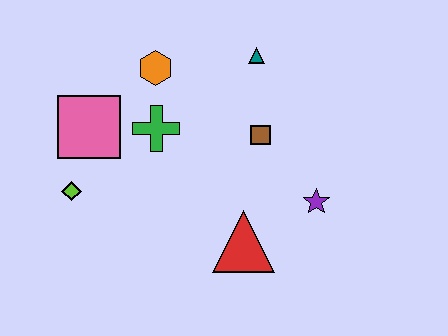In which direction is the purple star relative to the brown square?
The purple star is below the brown square.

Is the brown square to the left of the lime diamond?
No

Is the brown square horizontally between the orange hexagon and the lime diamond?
No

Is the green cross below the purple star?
No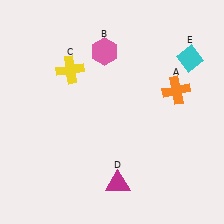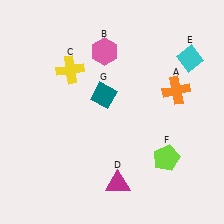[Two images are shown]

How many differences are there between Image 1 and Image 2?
There are 2 differences between the two images.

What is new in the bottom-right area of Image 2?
A lime pentagon (F) was added in the bottom-right area of Image 2.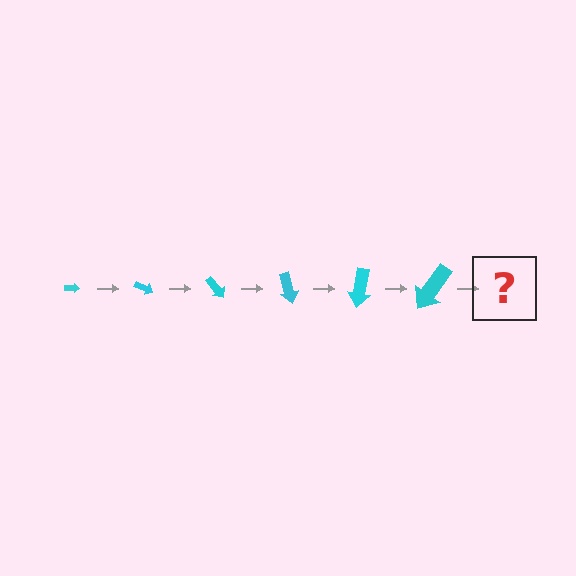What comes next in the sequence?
The next element should be an arrow, larger than the previous one and rotated 150 degrees from the start.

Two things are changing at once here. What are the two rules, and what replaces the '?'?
The two rules are that the arrow grows larger each step and it rotates 25 degrees each step. The '?' should be an arrow, larger than the previous one and rotated 150 degrees from the start.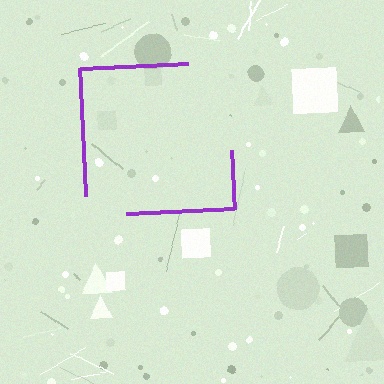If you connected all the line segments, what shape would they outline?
They would outline a square.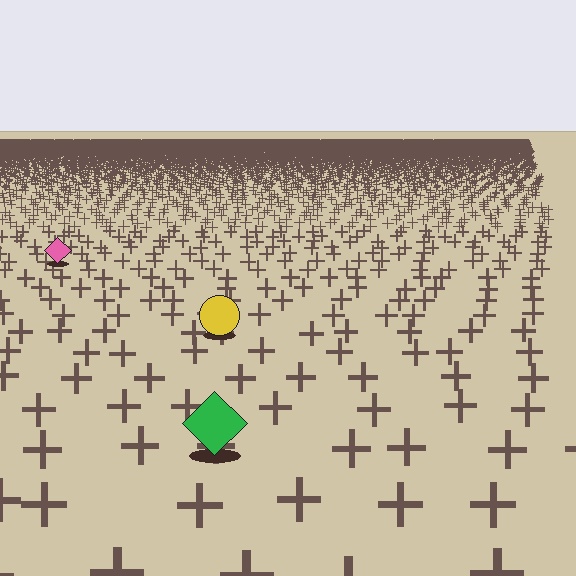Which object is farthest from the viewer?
The pink diamond is farthest from the viewer. It appears smaller and the ground texture around it is denser.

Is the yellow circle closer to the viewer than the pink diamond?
Yes. The yellow circle is closer — you can tell from the texture gradient: the ground texture is coarser near it.